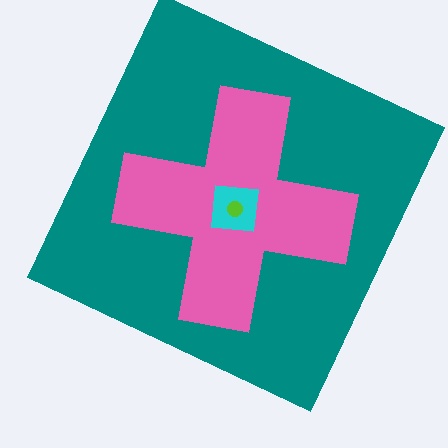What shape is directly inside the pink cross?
The cyan square.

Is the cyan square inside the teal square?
Yes.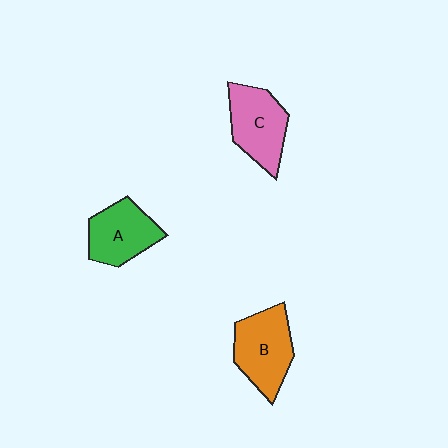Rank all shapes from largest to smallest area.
From largest to smallest: B (orange), C (pink), A (green).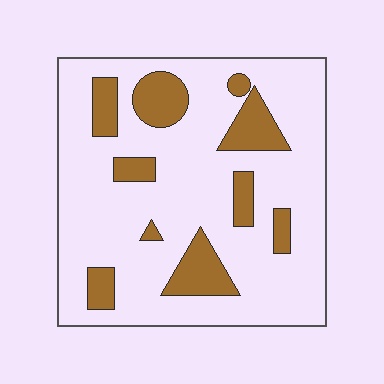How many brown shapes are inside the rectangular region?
10.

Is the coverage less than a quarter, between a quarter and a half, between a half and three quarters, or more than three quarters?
Less than a quarter.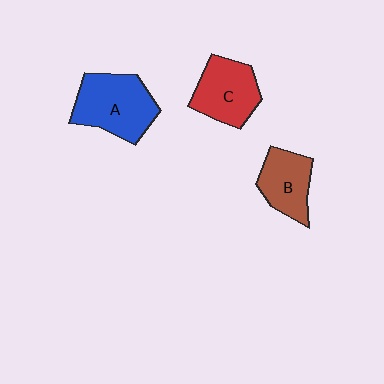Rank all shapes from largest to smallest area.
From largest to smallest: A (blue), C (red), B (brown).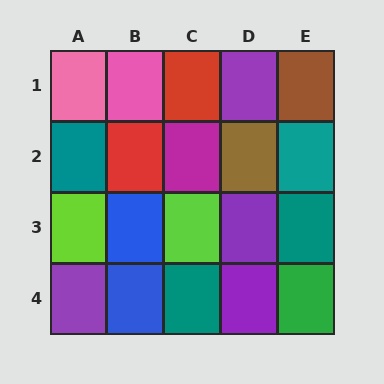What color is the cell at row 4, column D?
Purple.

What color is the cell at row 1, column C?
Red.